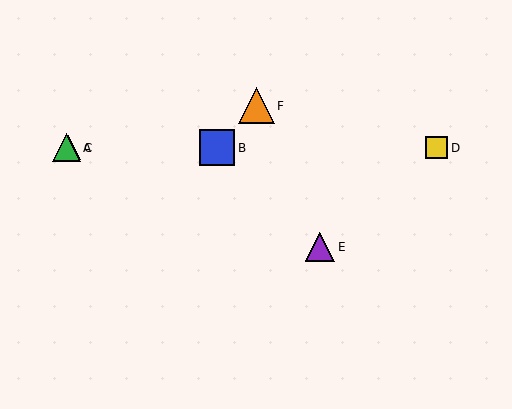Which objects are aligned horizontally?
Objects A, B, C, D are aligned horizontally.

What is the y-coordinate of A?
Object A is at y≈148.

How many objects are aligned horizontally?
4 objects (A, B, C, D) are aligned horizontally.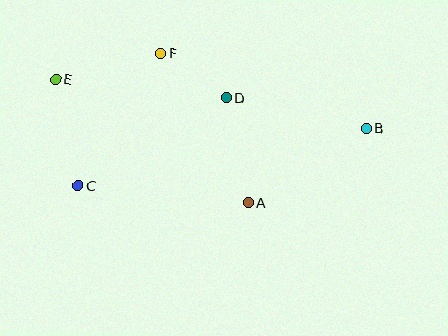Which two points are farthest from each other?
Points B and E are farthest from each other.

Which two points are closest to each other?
Points D and F are closest to each other.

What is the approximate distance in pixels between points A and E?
The distance between A and E is approximately 229 pixels.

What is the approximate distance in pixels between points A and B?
The distance between A and B is approximately 139 pixels.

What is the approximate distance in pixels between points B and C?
The distance between B and C is approximately 294 pixels.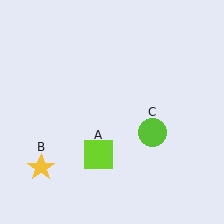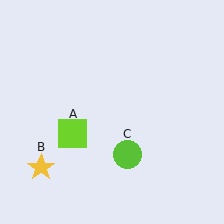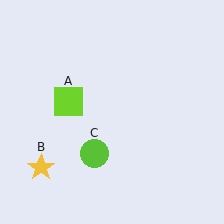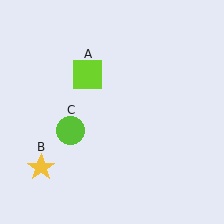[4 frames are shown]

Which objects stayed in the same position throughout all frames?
Yellow star (object B) remained stationary.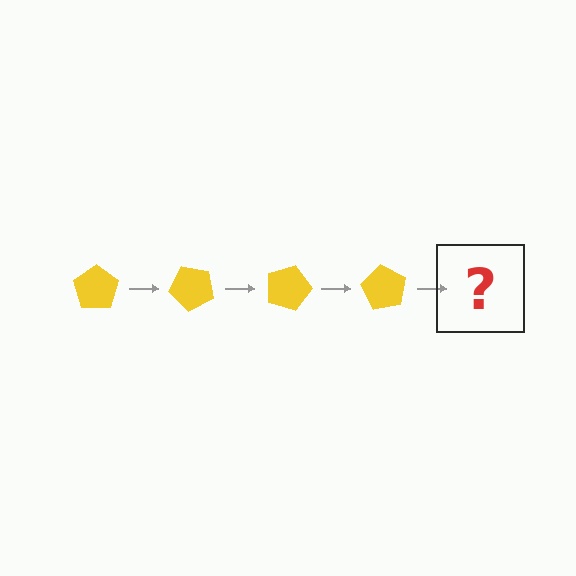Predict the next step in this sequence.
The next step is a yellow pentagon rotated 180 degrees.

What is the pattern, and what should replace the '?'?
The pattern is that the pentagon rotates 45 degrees each step. The '?' should be a yellow pentagon rotated 180 degrees.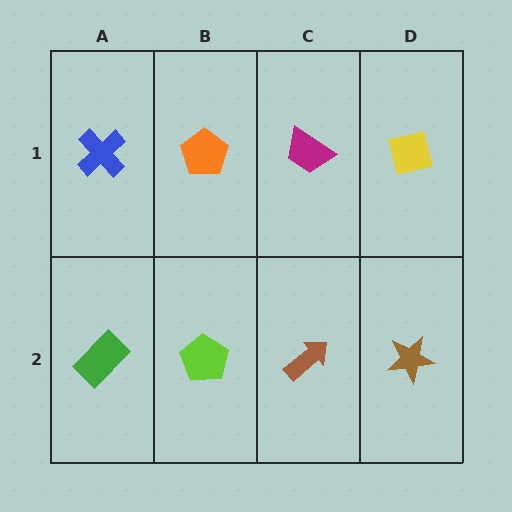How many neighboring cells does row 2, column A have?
2.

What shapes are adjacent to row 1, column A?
A green rectangle (row 2, column A), an orange pentagon (row 1, column B).